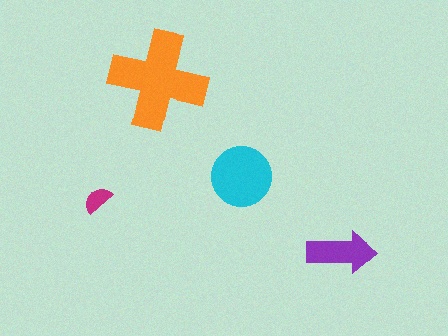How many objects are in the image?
There are 4 objects in the image.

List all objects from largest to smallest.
The orange cross, the cyan circle, the purple arrow, the magenta semicircle.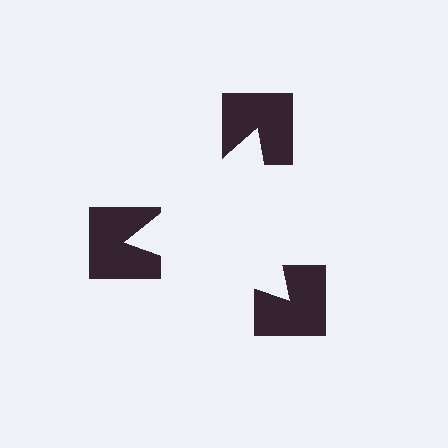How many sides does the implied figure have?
3 sides.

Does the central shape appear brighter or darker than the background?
It typically appears slightly brighter than the background, even though no actual brightness change is drawn.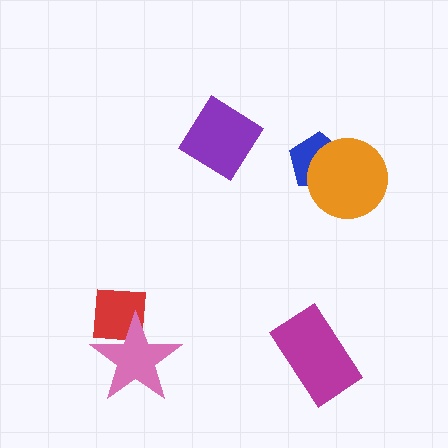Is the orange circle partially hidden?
No, no other shape covers it.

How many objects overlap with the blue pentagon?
1 object overlaps with the blue pentagon.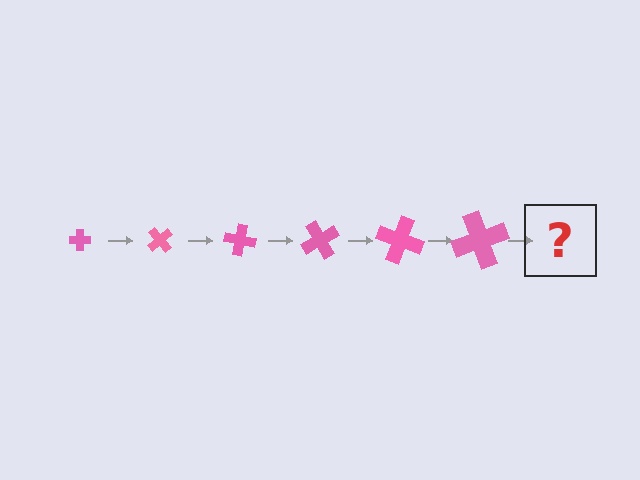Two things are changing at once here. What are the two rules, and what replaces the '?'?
The two rules are that the cross grows larger each step and it rotates 50 degrees each step. The '?' should be a cross, larger than the previous one and rotated 300 degrees from the start.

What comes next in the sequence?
The next element should be a cross, larger than the previous one and rotated 300 degrees from the start.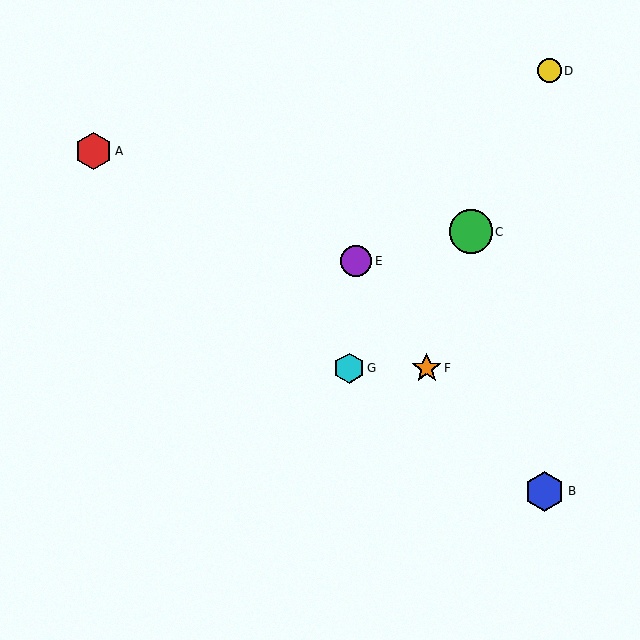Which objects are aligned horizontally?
Objects F, G are aligned horizontally.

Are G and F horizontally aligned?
Yes, both are at y≈368.